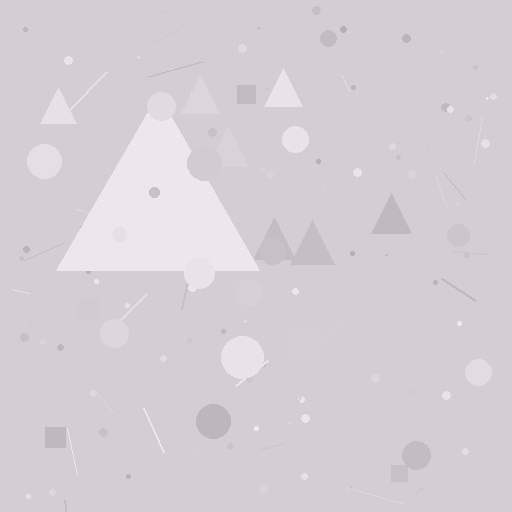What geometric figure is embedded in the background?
A triangle is embedded in the background.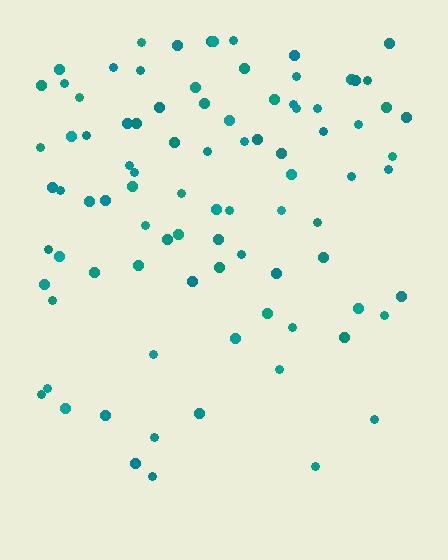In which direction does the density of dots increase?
From bottom to top, with the top side densest.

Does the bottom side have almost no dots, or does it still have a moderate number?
Still a moderate number, just noticeably fewer than the top.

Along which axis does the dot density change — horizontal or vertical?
Vertical.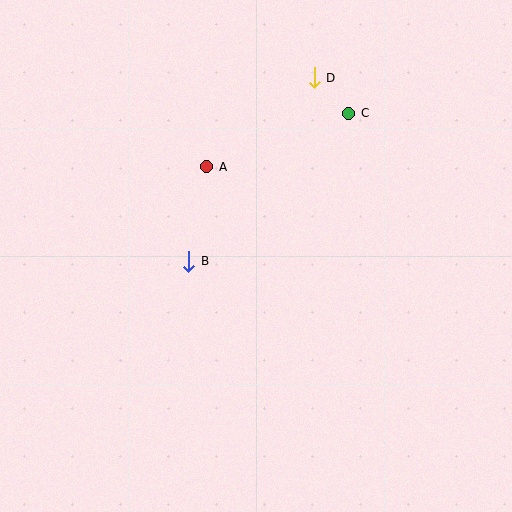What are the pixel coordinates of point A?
Point A is at (207, 167).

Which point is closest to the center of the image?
Point B at (189, 261) is closest to the center.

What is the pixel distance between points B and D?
The distance between B and D is 222 pixels.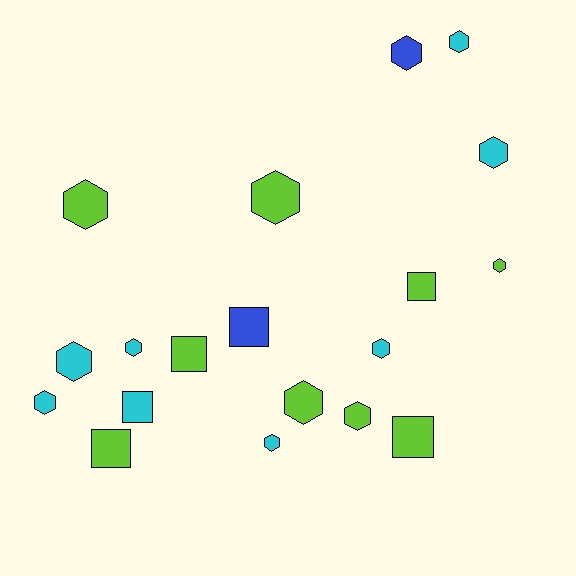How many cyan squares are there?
There is 1 cyan square.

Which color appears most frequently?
Lime, with 9 objects.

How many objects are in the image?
There are 19 objects.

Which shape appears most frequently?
Hexagon, with 13 objects.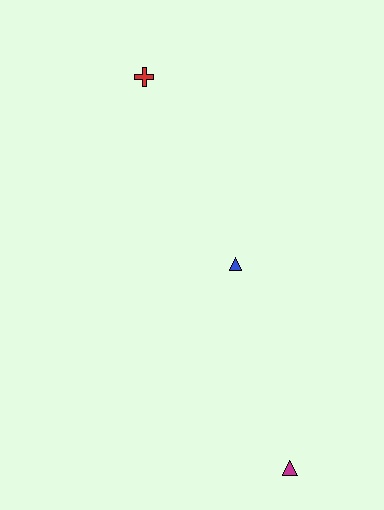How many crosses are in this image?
There is 1 cross.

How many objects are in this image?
There are 3 objects.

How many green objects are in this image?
There are no green objects.